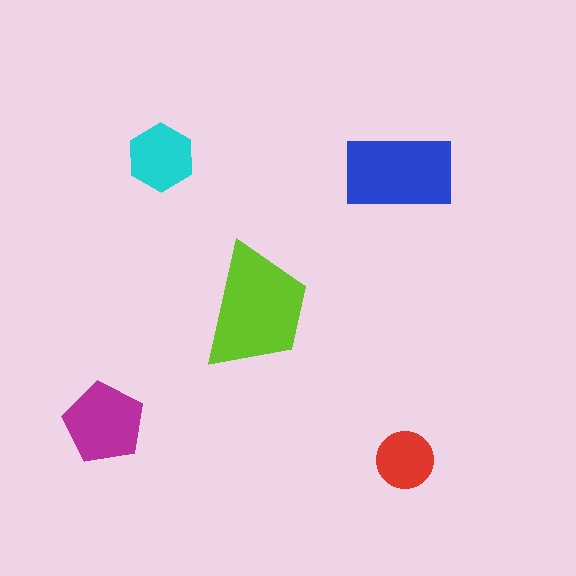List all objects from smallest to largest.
The red circle, the cyan hexagon, the magenta pentagon, the blue rectangle, the lime trapezoid.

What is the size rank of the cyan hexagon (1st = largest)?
4th.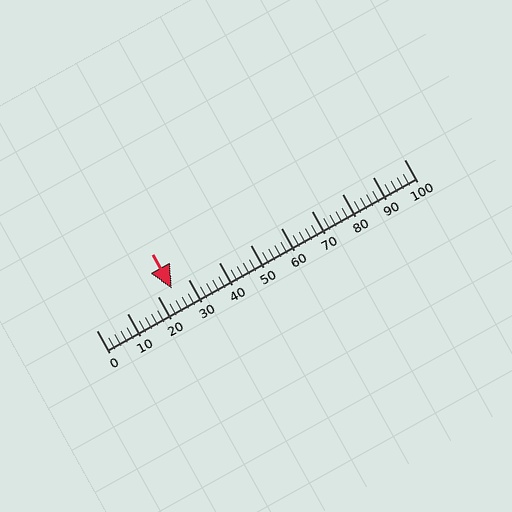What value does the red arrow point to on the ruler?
The red arrow points to approximately 25.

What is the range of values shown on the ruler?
The ruler shows values from 0 to 100.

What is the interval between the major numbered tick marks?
The major tick marks are spaced 10 units apart.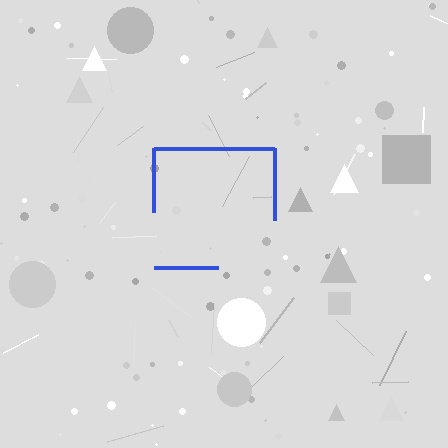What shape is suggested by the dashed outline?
The dashed outline suggests a square.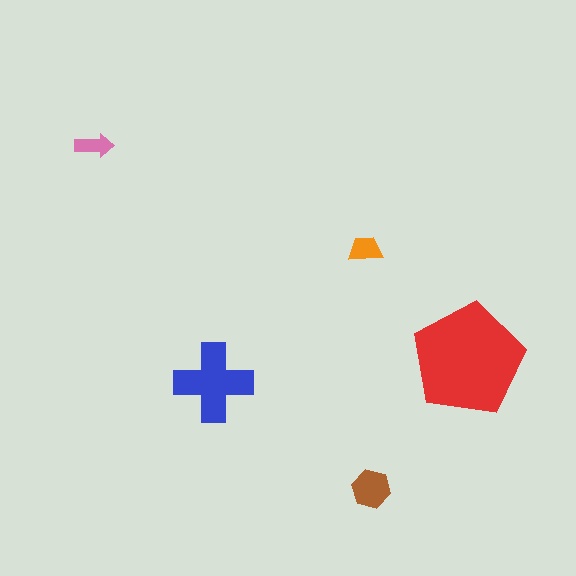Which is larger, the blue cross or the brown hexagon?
The blue cross.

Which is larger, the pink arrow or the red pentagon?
The red pentagon.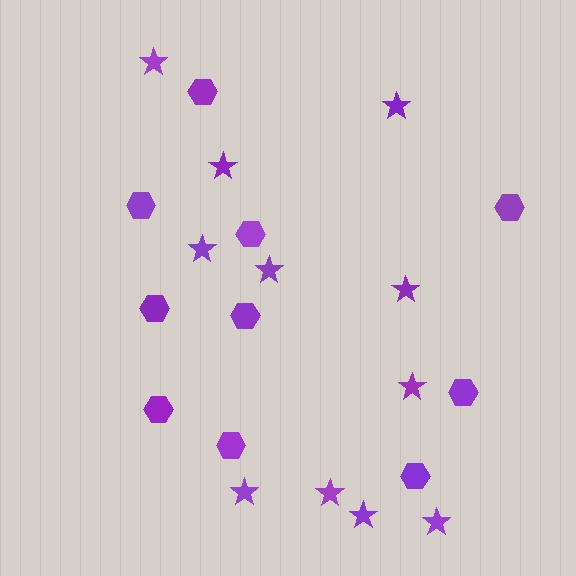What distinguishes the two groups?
There are 2 groups: one group of hexagons (10) and one group of stars (11).